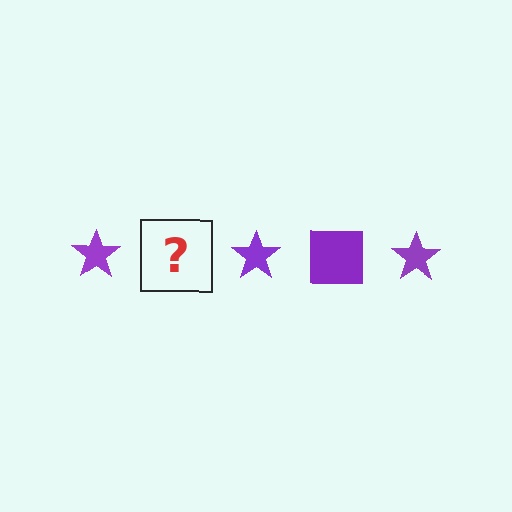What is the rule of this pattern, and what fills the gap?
The rule is that the pattern cycles through star, square shapes in purple. The gap should be filled with a purple square.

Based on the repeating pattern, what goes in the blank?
The blank should be a purple square.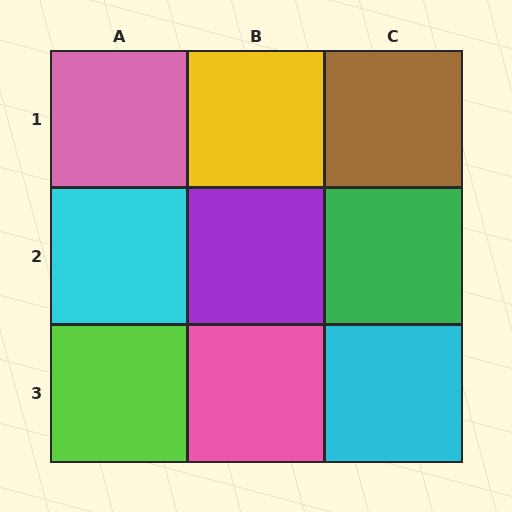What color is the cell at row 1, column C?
Brown.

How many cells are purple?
1 cell is purple.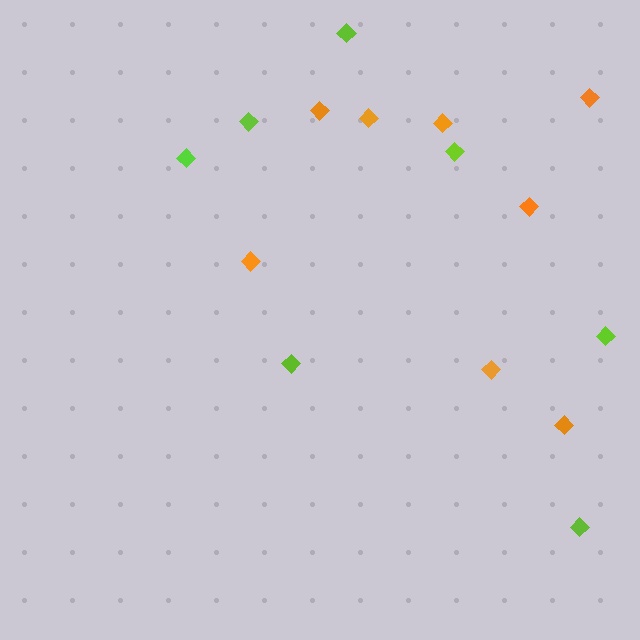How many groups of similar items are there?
There are 2 groups: one group of lime diamonds (7) and one group of orange diamonds (8).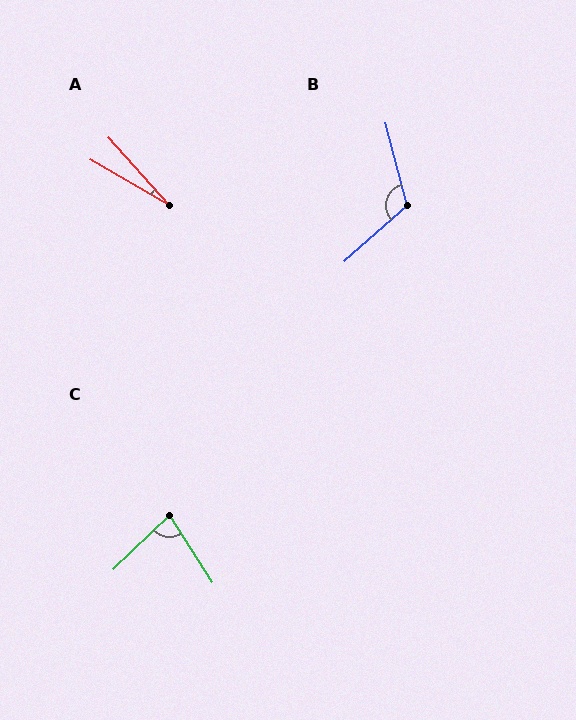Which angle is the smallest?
A, at approximately 18 degrees.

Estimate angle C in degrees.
Approximately 79 degrees.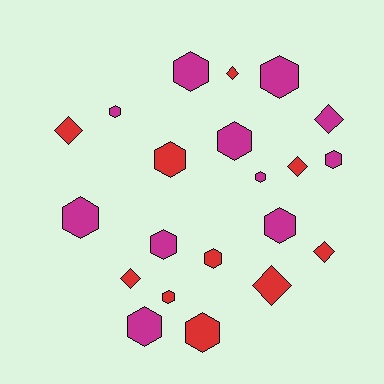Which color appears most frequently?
Magenta, with 11 objects.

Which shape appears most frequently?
Hexagon, with 14 objects.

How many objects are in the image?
There are 21 objects.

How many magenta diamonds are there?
There is 1 magenta diamond.